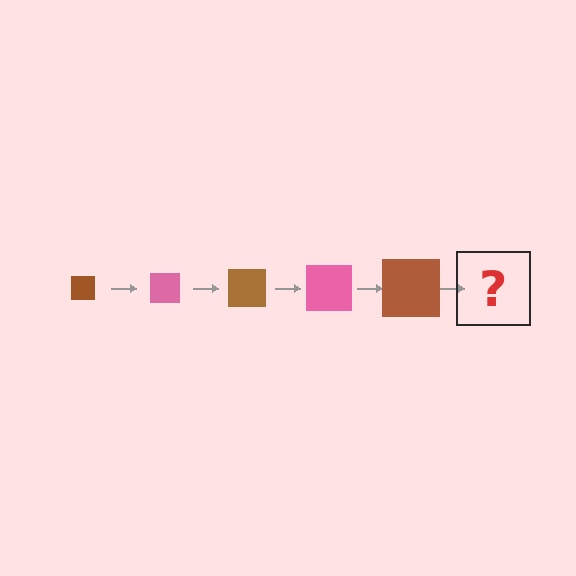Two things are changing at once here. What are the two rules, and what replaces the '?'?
The two rules are that the square grows larger each step and the color cycles through brown and pink. The '?' should be a pink square, larger than the previous one.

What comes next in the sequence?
The next element should be a pink square, larger than the previous one.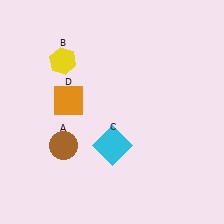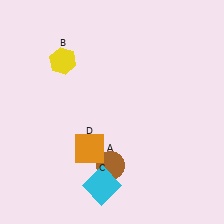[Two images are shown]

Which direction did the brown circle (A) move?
The brown circle (A) moved right.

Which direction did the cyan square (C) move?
The cyan square (C) moved down.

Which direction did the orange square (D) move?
The orange square (D) moved down.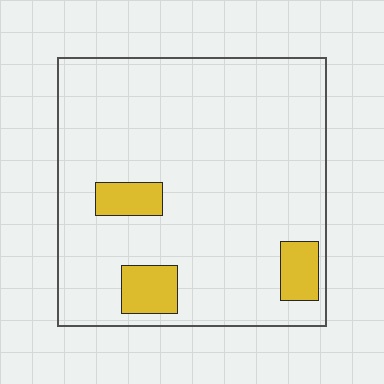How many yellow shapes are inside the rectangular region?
3.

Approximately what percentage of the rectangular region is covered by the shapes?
Approximately 10%.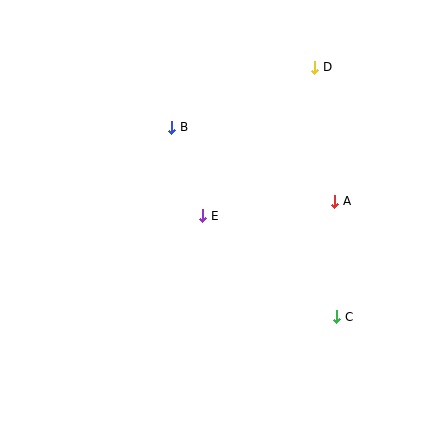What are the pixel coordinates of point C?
Point C is at (337, 317).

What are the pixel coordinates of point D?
Point D is at (315, 67).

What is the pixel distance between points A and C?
The distance between A and C is 116 pixels.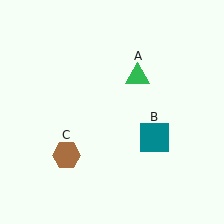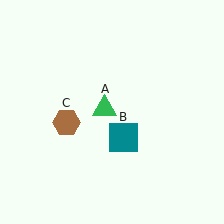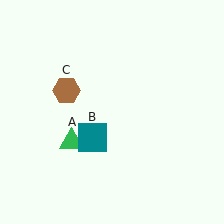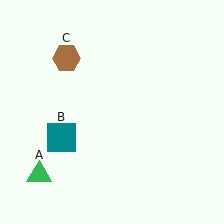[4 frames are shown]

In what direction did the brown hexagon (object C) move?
The brown hexagon (object C) moved up.